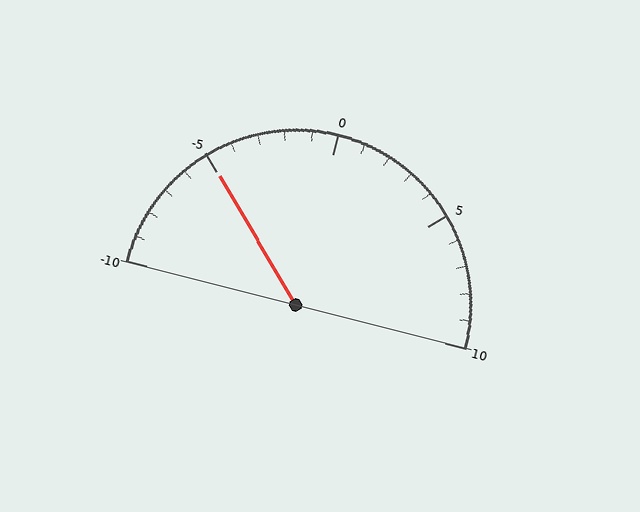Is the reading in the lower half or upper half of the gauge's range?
The reading is in the lower half of the range (-10 to 10).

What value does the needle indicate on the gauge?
The needle indicates approximately -5.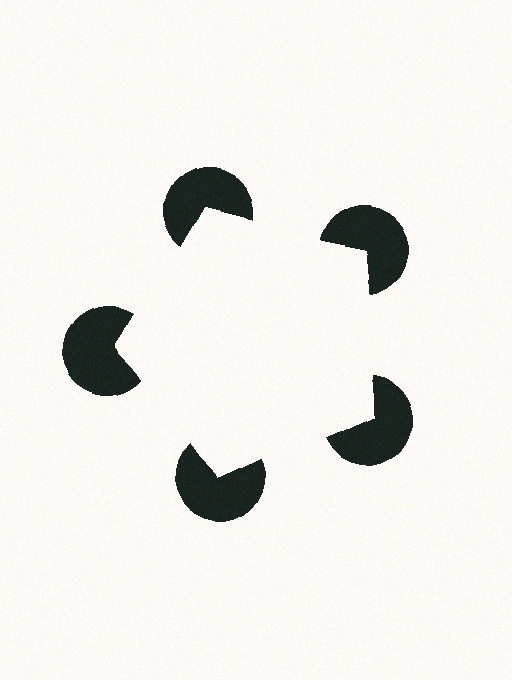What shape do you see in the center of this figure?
An illusory pentagon — its edges are inferred from the aligned wedge cuts in the pac-man discs, not physically drawn.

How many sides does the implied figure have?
5 sides.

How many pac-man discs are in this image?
There are 5 — one at each vertex of the illusory pentagon.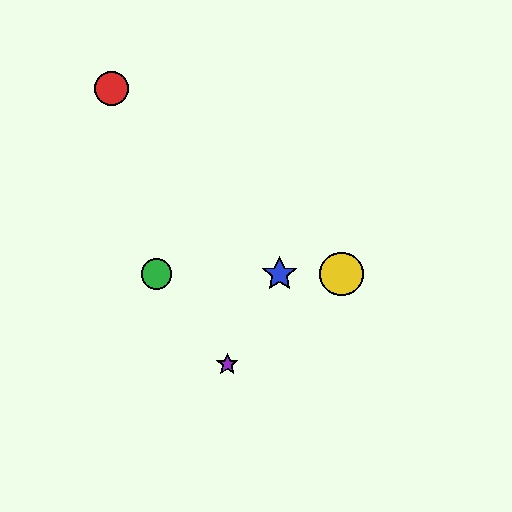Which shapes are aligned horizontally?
The blue star, the green circle, the yellow circle are aligned horizontally.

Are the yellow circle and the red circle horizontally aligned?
No, the yellow circle is at y≈274 and the red circle is at y≈89.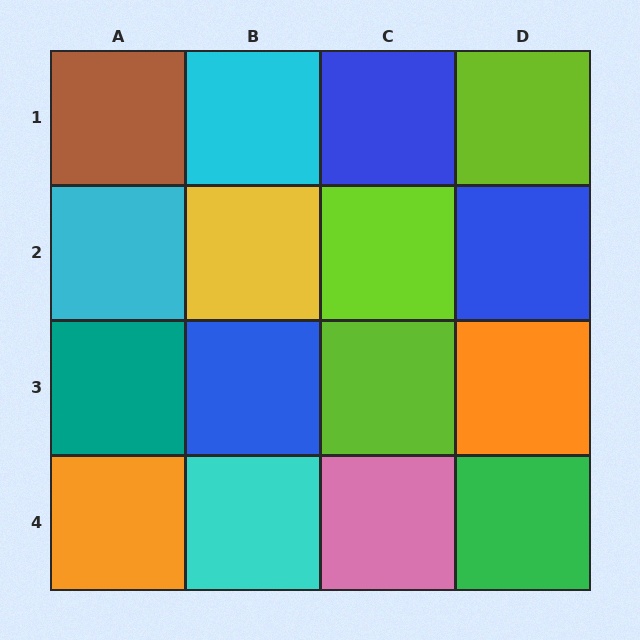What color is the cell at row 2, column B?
Yellow.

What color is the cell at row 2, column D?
Blue.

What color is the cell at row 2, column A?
Cyan.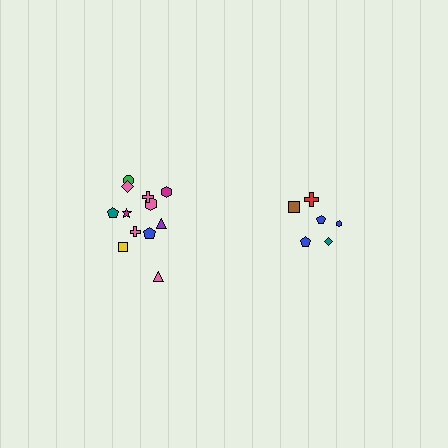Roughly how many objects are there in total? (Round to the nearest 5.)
Roughly 20 objects in total.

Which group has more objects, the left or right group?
The left group.